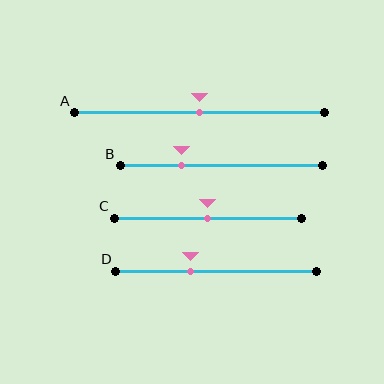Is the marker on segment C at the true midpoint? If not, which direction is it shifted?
Yes, the marker on segment C is at the true midpoint.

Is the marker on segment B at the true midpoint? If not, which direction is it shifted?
No, the marker on segment B is shifted to the left by about 20% of the segment length.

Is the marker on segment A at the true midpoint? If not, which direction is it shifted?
Yes, the marker on segment A is at the true midpoint.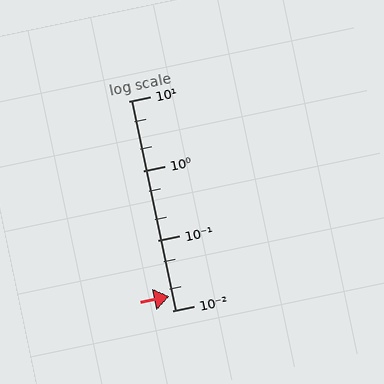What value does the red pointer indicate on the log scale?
The pointer indicates approximately 0.016.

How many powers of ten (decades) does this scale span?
The scale spans 3 decades, from 0.01 to 10.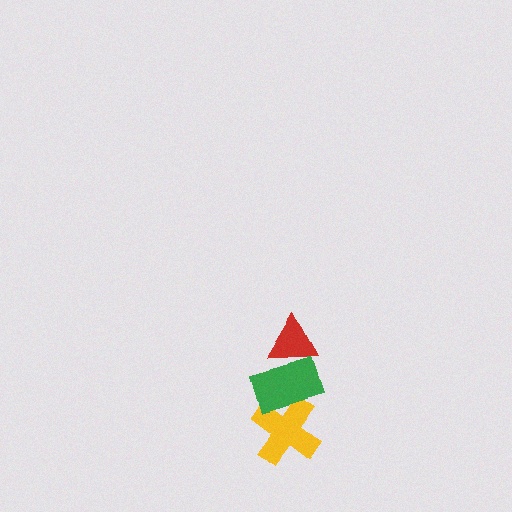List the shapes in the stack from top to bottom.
From top to bottom: the red triangle, the green rectangle, the yellow cross.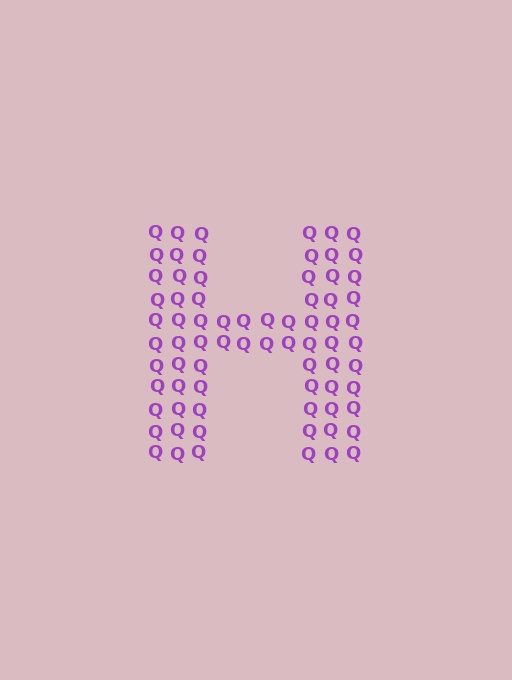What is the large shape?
The large shape is the letter H.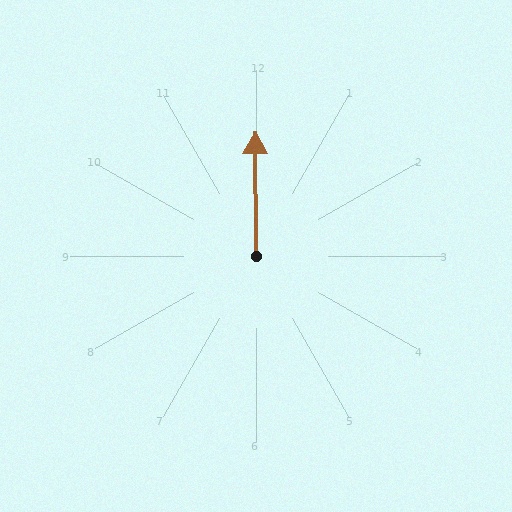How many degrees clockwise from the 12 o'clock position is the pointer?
Approximately 360 degrees.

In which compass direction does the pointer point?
North.